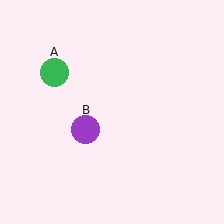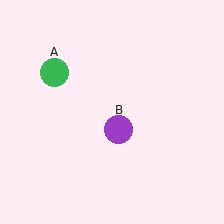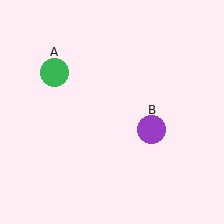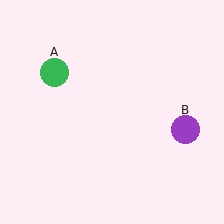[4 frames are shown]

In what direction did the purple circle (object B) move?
The purple circle (object B) moved right.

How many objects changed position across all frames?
1 object changed position: purple circle (object B).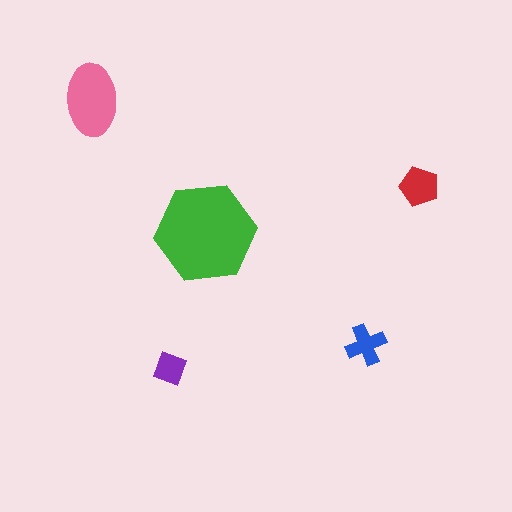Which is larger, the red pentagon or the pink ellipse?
The pink ellipse.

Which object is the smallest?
The purple diamond.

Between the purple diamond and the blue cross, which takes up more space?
The blue cross.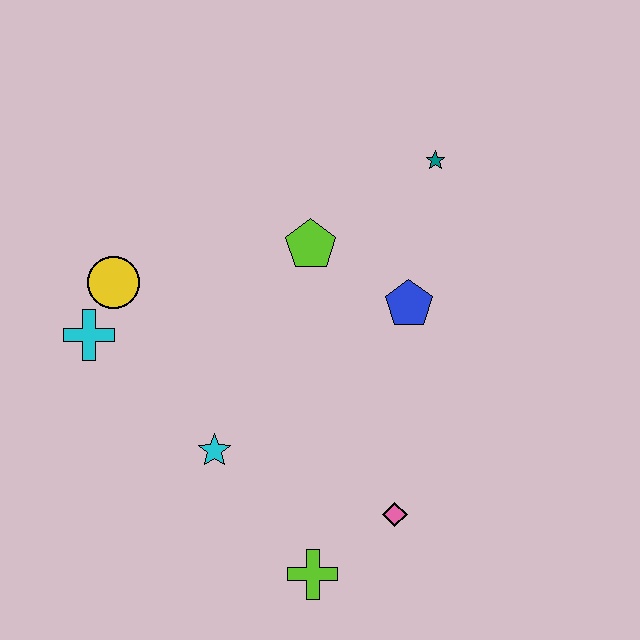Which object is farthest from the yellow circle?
The pink diamond is farthest from the yellow circle.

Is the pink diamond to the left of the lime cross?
No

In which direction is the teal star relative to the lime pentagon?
The teal star is to the right of the lime pentagon.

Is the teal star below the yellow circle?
No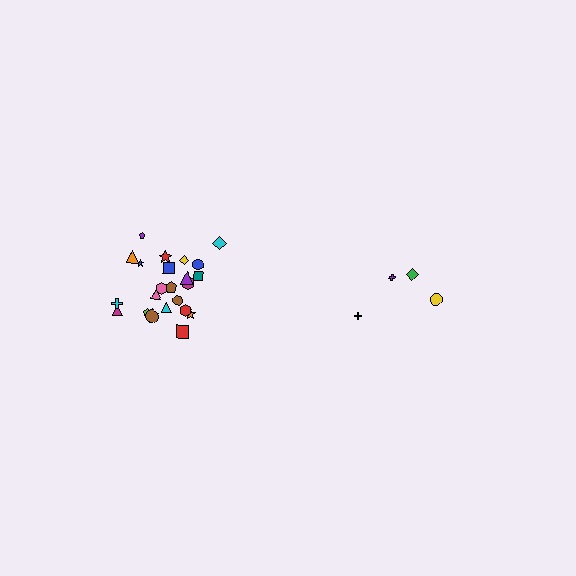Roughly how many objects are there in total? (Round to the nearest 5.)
Roughly 30 objects in total.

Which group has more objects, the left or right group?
The left group.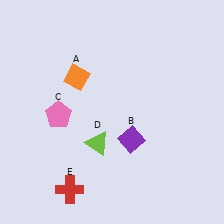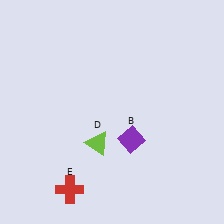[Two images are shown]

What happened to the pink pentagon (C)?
The pink pentagon (C) was removed in Image 2. It was in the bottom-left area of Image 1.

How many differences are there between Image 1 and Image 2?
There are 2 differences between the two images.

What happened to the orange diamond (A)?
The orange diamond (A) was removed in Image 2. It was in the top-left area of Image 1.